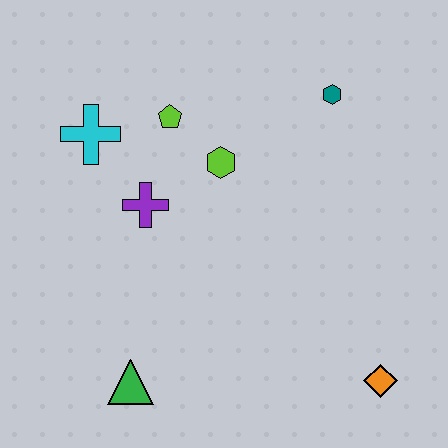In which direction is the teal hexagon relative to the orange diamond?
The teal hexagon is above the orange diamond.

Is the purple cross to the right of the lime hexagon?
No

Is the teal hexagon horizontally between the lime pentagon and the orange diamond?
Yes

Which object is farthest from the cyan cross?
The orange diamond is farthest from the cyan cross.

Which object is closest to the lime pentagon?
The lime hexagon is closest to the lime pentagon.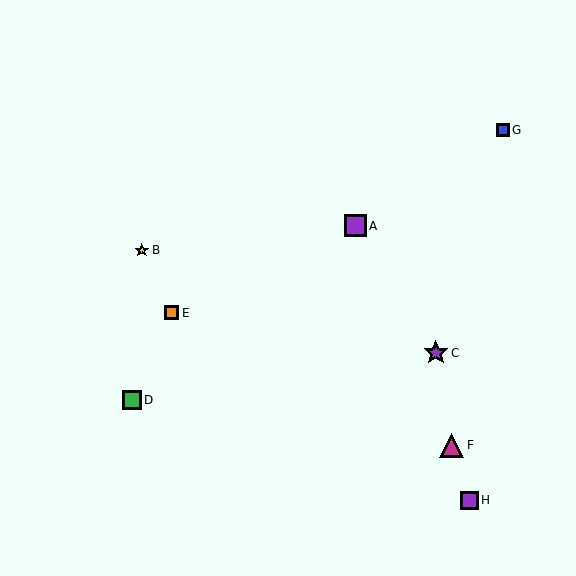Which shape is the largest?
The purple star (labeled C) is the largest.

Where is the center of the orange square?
The center of the orange square is at (171, 313).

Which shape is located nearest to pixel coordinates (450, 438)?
The magenta triangle (labeled F) at (452, 445) is nearest to that location.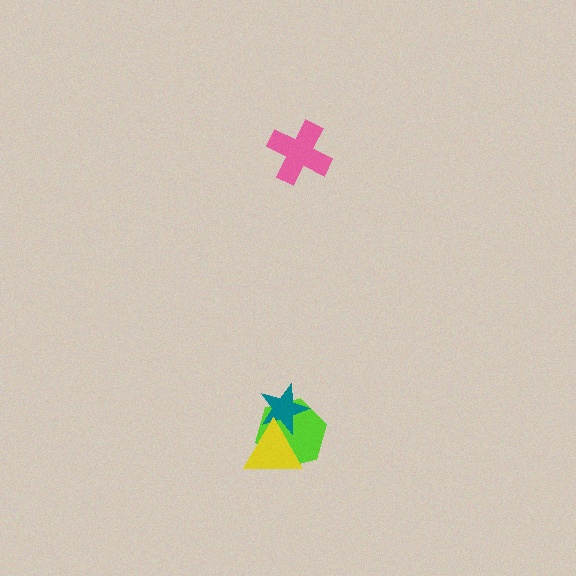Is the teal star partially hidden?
Yes, it is partially covered by another shape.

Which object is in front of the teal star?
The yellow triangle is in front of the teal star.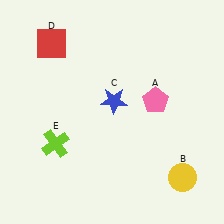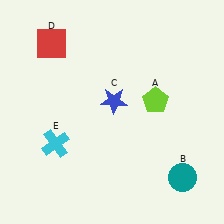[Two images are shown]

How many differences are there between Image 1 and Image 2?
There are 3 differences between the two images.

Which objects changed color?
A changed from pink to lime. B changed from yellow to teal. E changed from lime to cyan.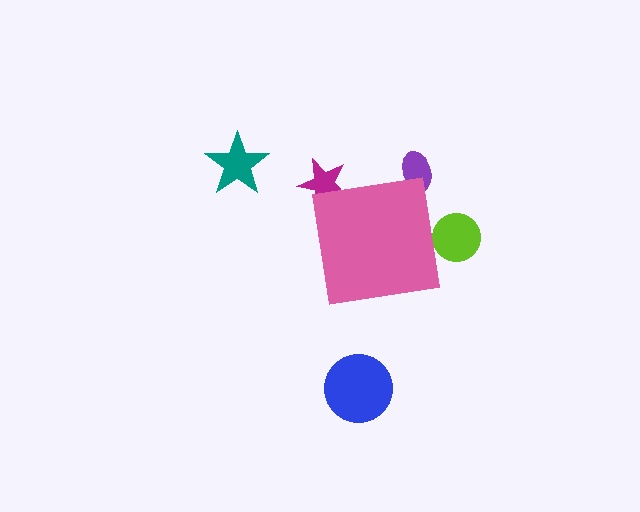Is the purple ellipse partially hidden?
Yes, the purple ellipse is partially hidden behind the pink square.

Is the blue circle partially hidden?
No, the blue circle is fully visible.